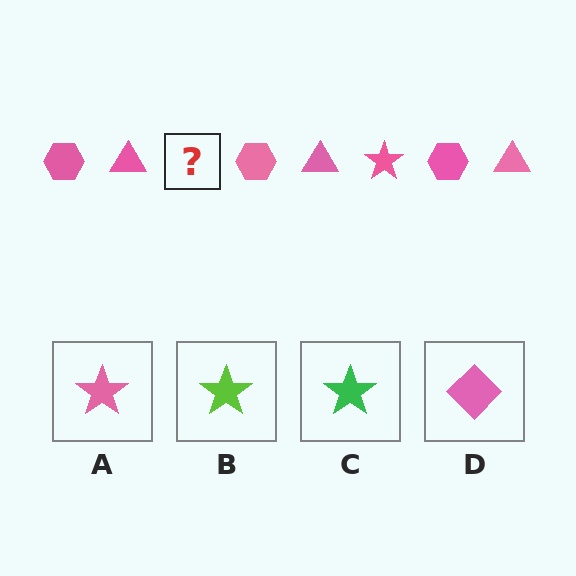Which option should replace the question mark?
Option A.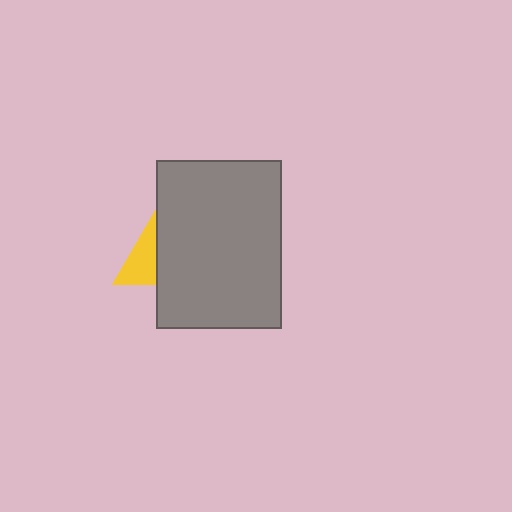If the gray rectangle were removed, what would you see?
You would see the complete yellow triangle.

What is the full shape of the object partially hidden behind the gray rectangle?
The partially hidden object is a yellow triangle.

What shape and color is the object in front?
The object in front is a gray rectangle.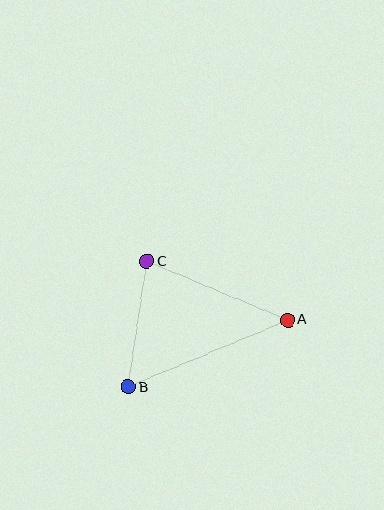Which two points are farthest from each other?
Points A and B are farthest from each other.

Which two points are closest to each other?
Points B and C are closest to each other.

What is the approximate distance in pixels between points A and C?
The distance between A and C is approximately 153 pixels.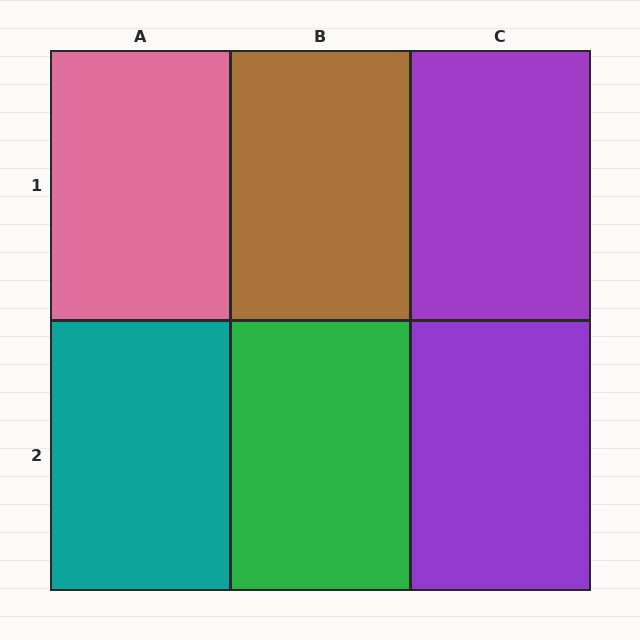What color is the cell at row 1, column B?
Brown.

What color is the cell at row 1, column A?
Pink.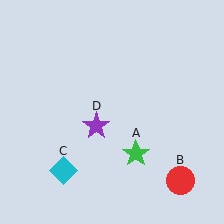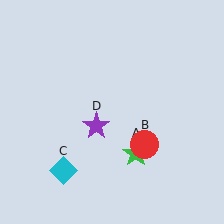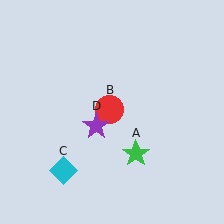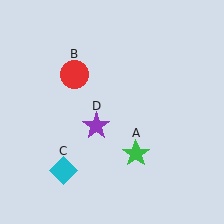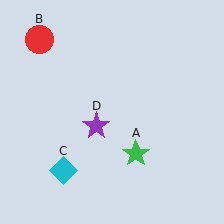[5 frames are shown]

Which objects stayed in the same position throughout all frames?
Green star (object A) and cyan diamond (object C) and purple star (object D) remained stationary.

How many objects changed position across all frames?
1 object changed position: red circle (object B).